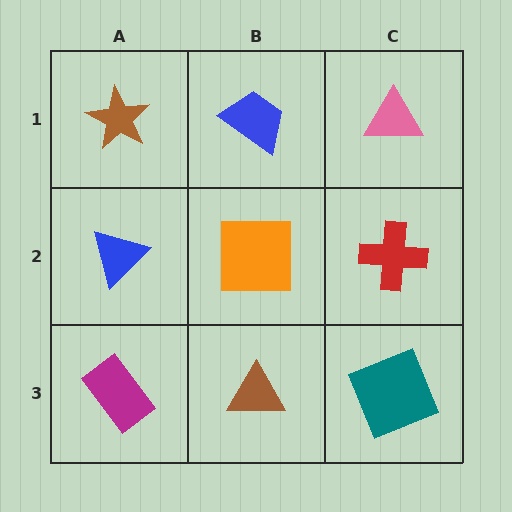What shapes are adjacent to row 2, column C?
A pink triangle (row 1, column C), a teal square (row 3, column C), an orange square (row 2, column B).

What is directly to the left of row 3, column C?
A brown triangle.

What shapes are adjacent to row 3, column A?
A blue triangle (row 2, column A), a brown triangle (row 3, column B).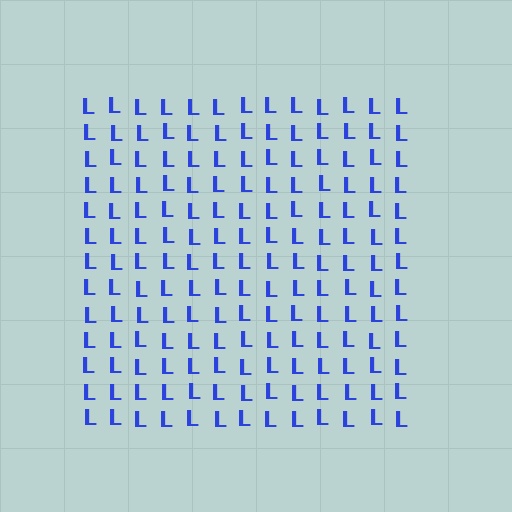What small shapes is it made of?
It is made of small letter L's.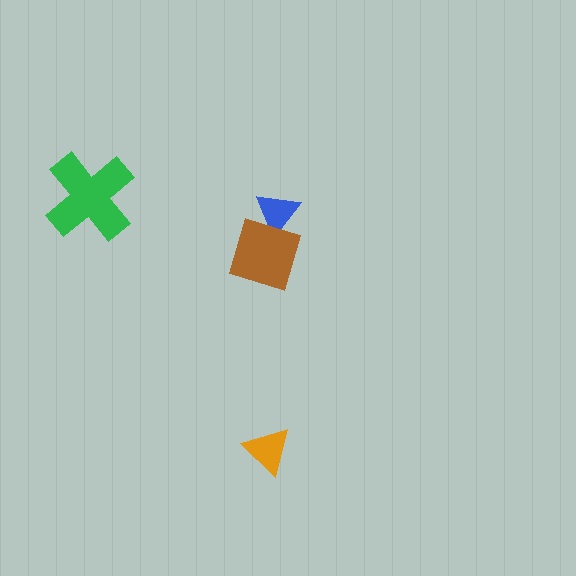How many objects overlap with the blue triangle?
1 object overlaps with the blue triangle.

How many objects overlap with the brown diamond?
1 object overlaps with the brown diamond.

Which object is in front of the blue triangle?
The brown diamond is in front of the blue triangle.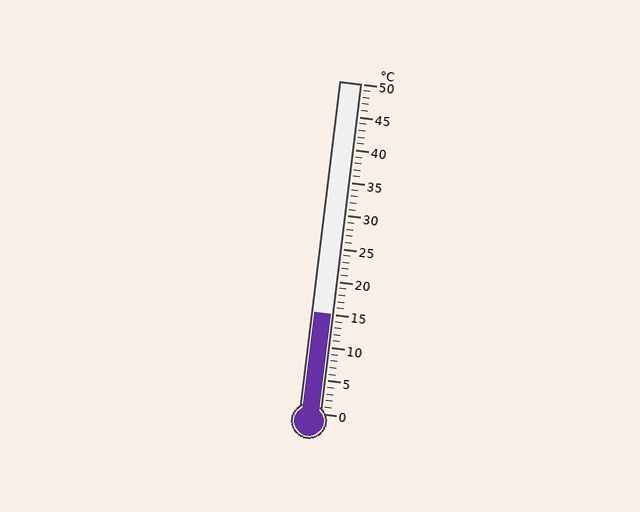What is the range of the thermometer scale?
The thermometer scale ranges from 0°C to 50°C.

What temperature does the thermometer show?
The thermometer shows approximately 15°C.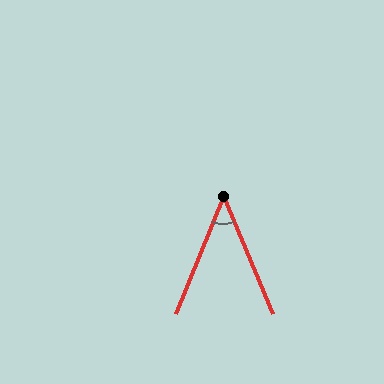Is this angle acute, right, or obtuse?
It is acute.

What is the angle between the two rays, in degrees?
Approximately 45 degrees.